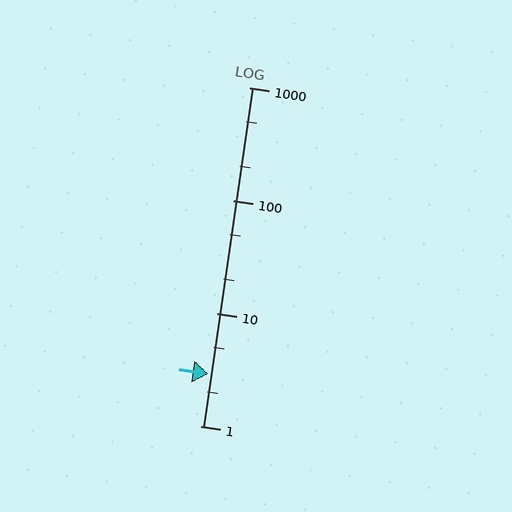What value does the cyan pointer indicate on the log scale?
The pointer indicates approximately 2.9.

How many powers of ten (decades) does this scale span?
The scale spans 3 decades, from 1 to 1000.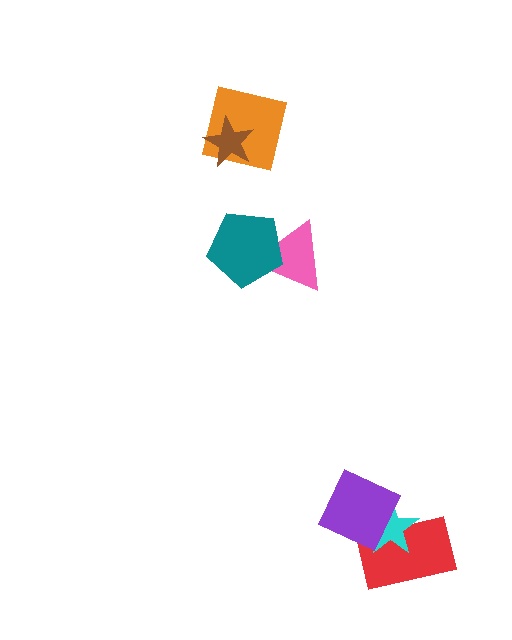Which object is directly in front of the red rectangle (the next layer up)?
The cyan star is directly in front of the red rectangle.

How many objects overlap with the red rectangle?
2 objects overlap with the red rectangle.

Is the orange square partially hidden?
Yes, it is partially covered by another shape.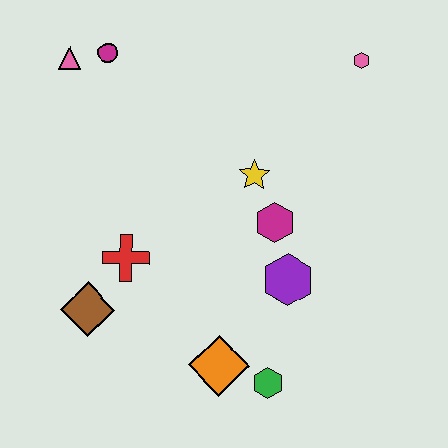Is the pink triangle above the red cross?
Yes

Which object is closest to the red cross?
The brown diamond is closest to the red cross.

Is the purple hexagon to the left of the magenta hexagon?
No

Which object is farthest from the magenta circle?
The green hexagon is farthest from the magenta circle.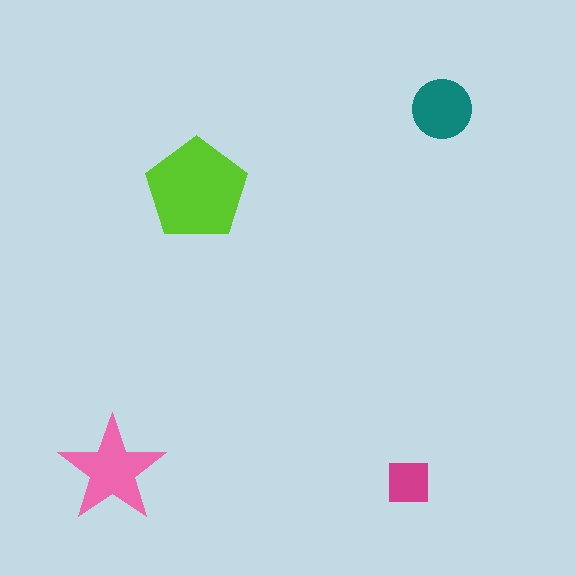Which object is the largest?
The lime pentagon.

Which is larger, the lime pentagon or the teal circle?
The lime pentagon.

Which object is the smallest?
The magenta square.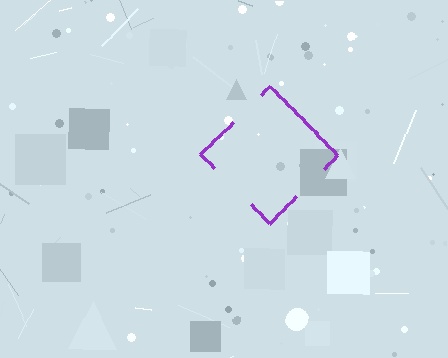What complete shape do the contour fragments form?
The contour fragments form a diamond.